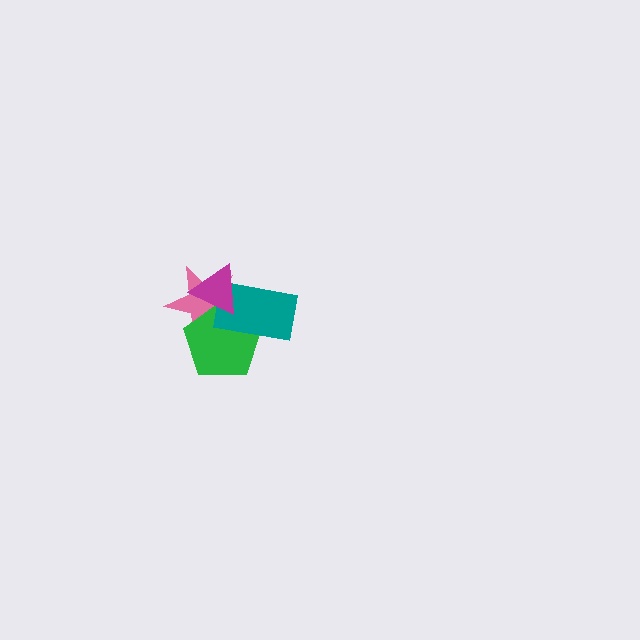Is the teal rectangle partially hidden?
Yes, it is partially covered by another shape.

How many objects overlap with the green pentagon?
3 objects overlap with the green pentagon.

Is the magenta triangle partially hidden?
No, no other shape covers it.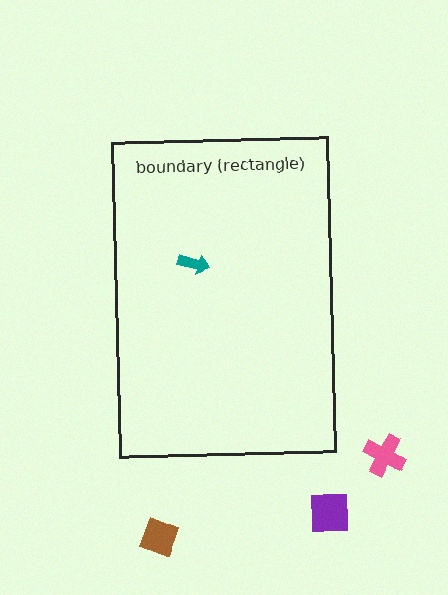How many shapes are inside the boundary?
1 inside, 3 outside.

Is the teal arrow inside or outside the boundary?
Inside.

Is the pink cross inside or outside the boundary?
Outside.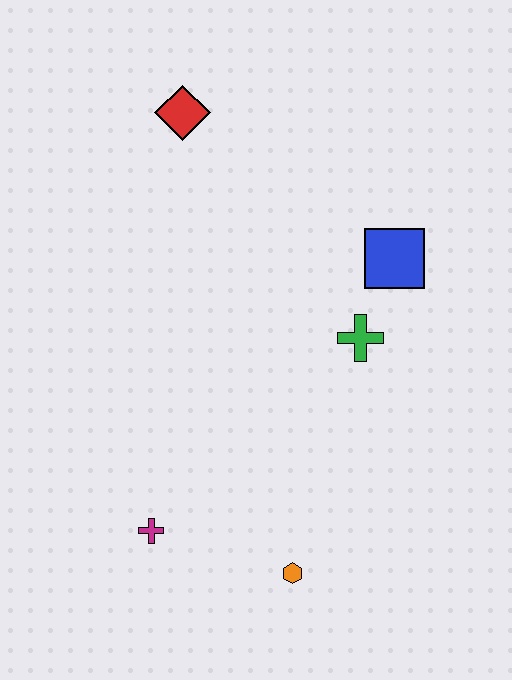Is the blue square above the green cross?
Yes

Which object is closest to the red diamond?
The blue square is closest to the red diamond.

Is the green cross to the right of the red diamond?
Yes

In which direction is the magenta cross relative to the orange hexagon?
The magenta cross is to the left of the orange hexagon.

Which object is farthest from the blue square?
The magenta cross is farthest from the blue square.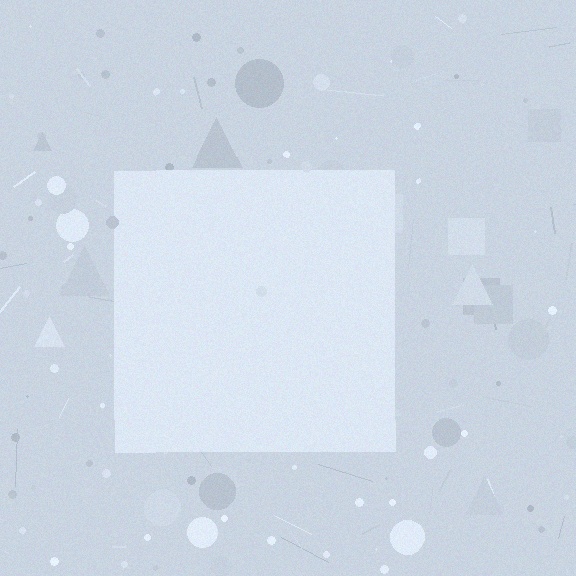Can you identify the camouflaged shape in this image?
The camouflaged shape is a square.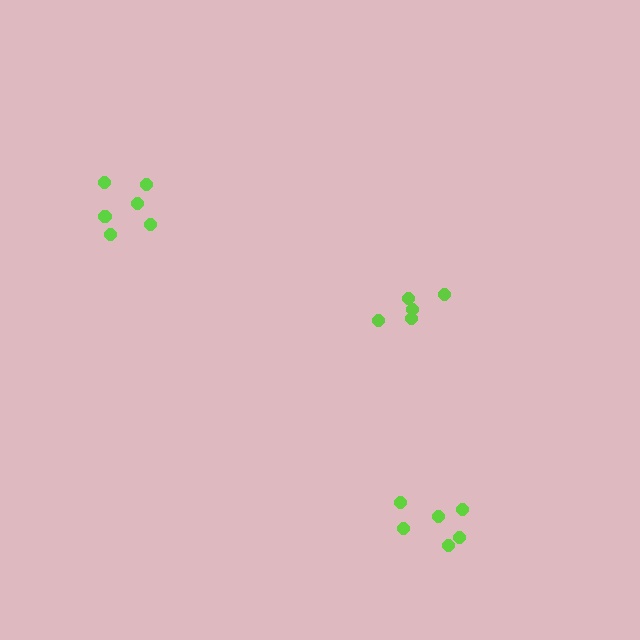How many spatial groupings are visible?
There are 3 spatial groupings.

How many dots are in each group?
Group 1: 6 dots, Group 2: 5 dots, Group 3: 6 dots (17 total).